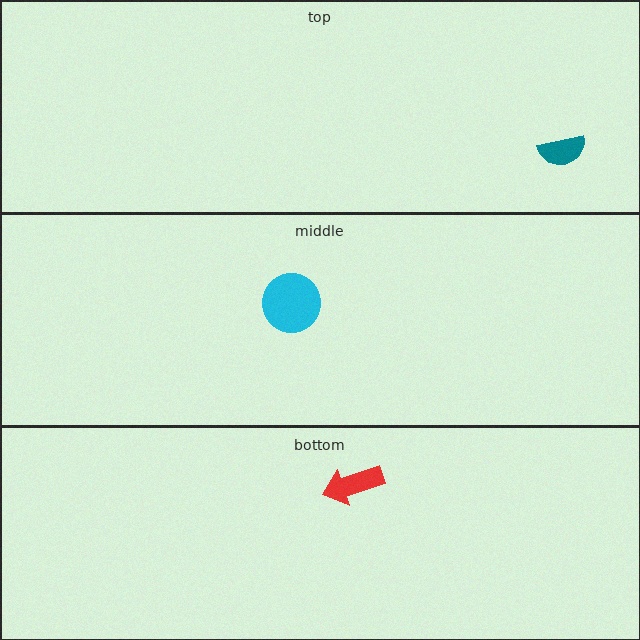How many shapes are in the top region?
1.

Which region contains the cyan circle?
The middle region.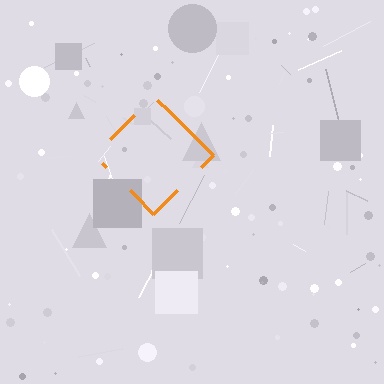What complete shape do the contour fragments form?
The contour fragments form a diamond.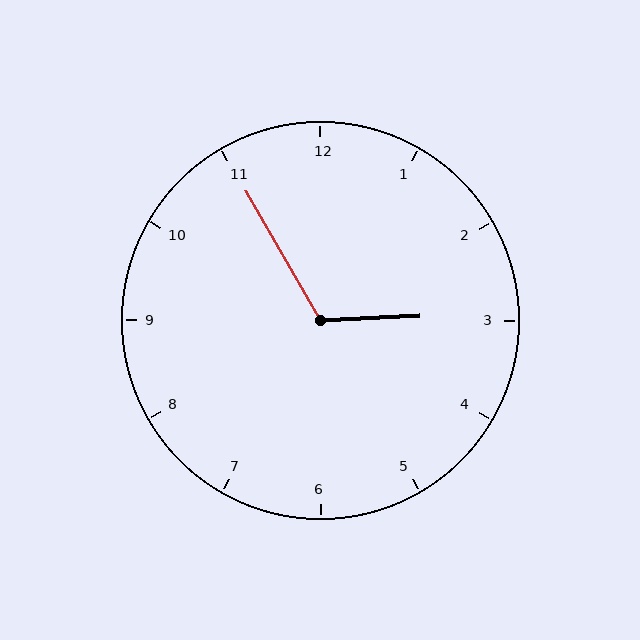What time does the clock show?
2:55.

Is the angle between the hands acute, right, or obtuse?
It is obtuse.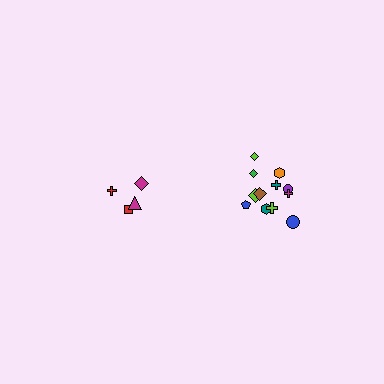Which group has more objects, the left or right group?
The right group.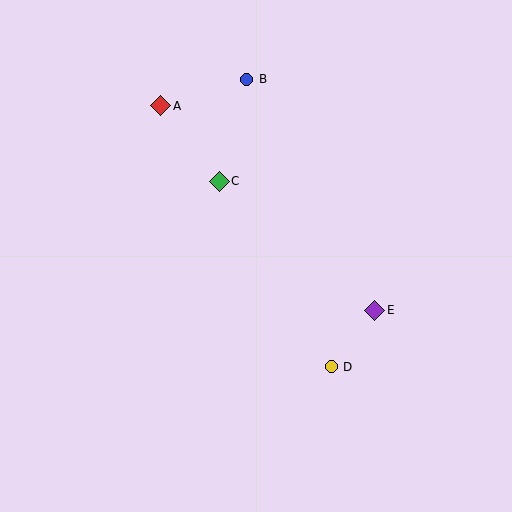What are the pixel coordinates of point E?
Point E is at (375, 310).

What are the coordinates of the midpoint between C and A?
The midpoint between C and A is at (190, 144).